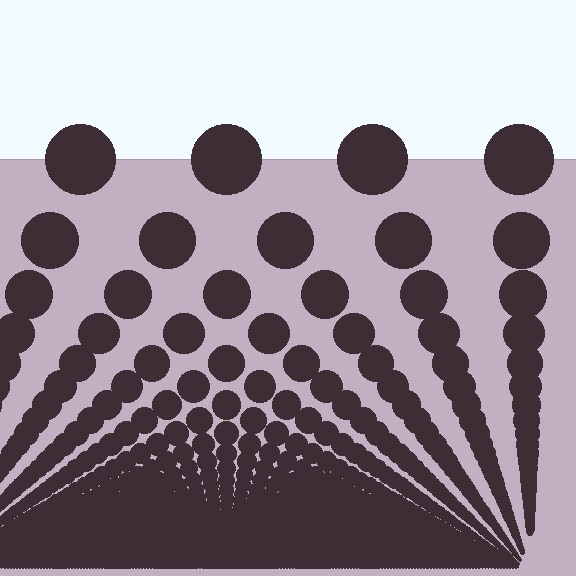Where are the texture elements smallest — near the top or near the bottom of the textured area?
Near the bottom.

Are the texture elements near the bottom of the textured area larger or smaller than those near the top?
Smaller. The gradient is inverted — elements near the bottom are smaller and denser.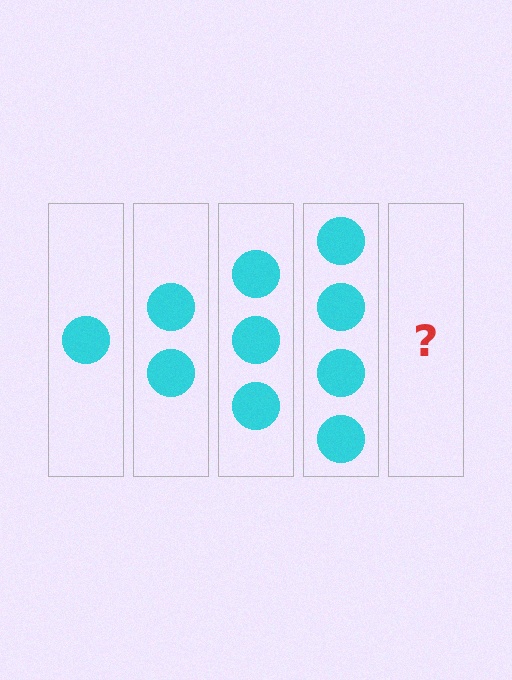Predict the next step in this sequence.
The next step is 5 circles.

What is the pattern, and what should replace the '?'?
The pattern is that each step adds one more circle. The '?' should be 5 circles.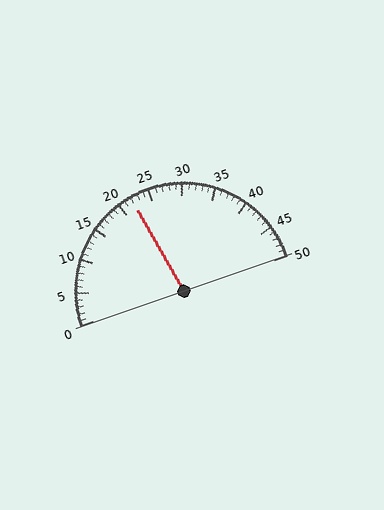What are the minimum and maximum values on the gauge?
The gauge ranges from 0 to 50.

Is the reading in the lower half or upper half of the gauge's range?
The reading is in the lower half of the range (0 to 50).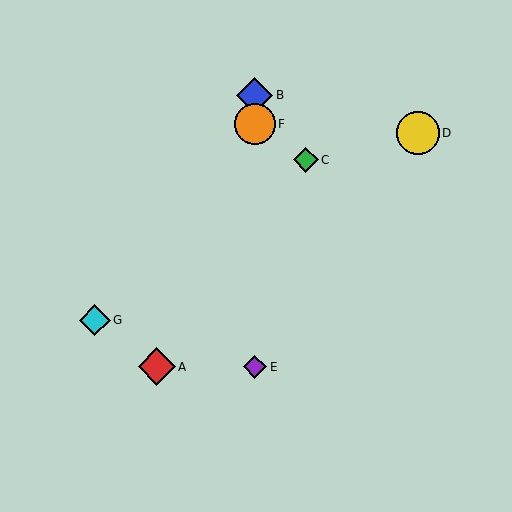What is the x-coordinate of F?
Object F is at x≈255.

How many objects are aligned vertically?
3 objects (B, E, F) are aligned vertically.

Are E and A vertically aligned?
No, E is at x≈255 and A is at x≈157.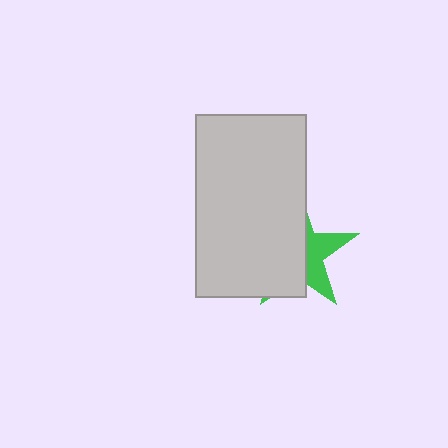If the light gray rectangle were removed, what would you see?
You would see the complete green star.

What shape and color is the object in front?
The object in front is a light gray rectangle.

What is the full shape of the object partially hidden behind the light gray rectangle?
The partially hidden object is a green star.